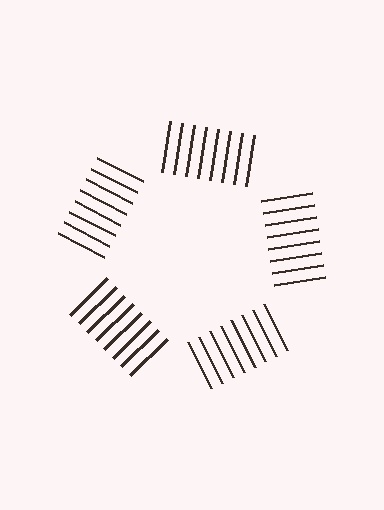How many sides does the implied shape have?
5 sides — the line-ends trace a pentagon.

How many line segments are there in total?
40 — 8 along each of the 5 edges.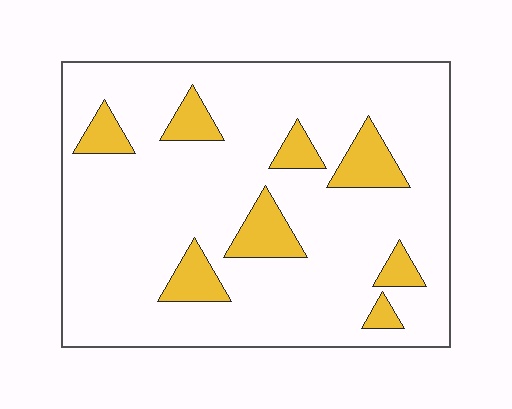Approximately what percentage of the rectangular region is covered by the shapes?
Approximately 15%.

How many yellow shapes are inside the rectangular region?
8.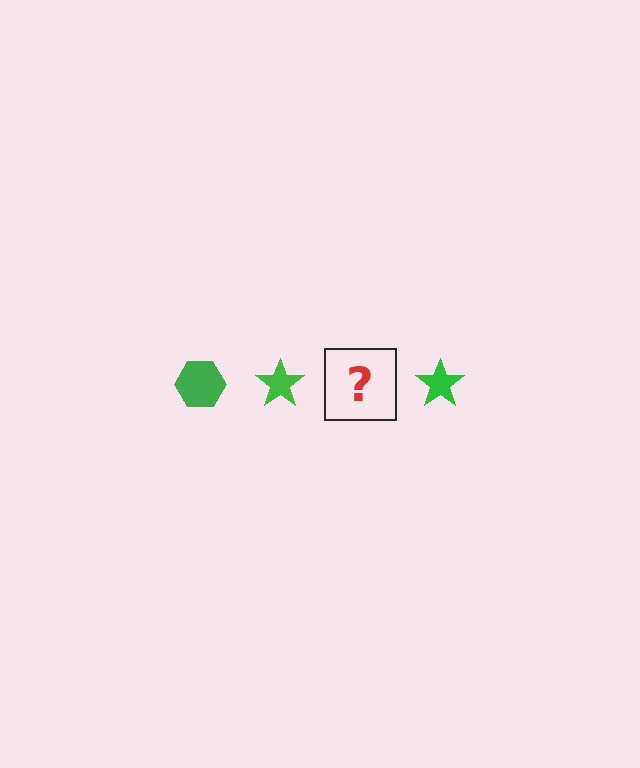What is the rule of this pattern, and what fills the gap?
The rule is that the pattern cycles through hexagon, star shapes in green. The gap should be filled with a green hexagon.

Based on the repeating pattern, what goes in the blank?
The blank should be a green hexagon.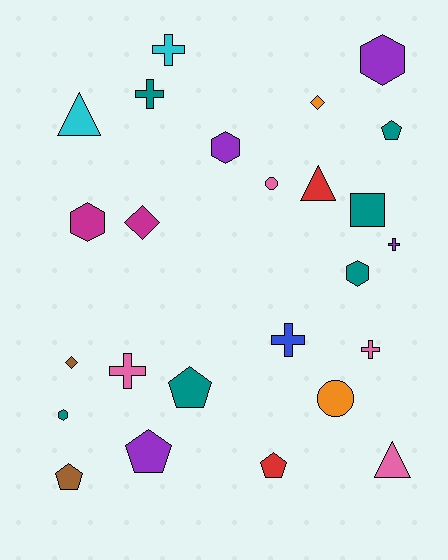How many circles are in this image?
There are 2 circles.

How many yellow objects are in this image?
There are no yellow objects.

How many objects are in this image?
There are 25 objects.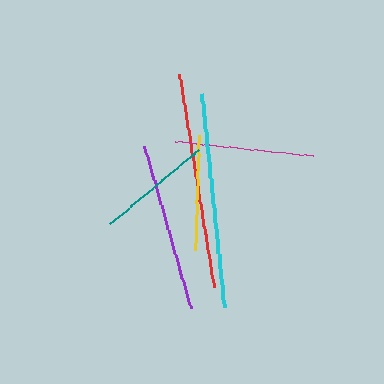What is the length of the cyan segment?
The cyan segment is approximately 215 pixels long.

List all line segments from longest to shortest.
From longest to shortest: red, cyan, purple, magenta, teal, yellow.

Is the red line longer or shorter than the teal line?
The red line is longer than the teal line.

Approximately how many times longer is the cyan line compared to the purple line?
The cyan line is approximately 1.3 times the length of the purple line.